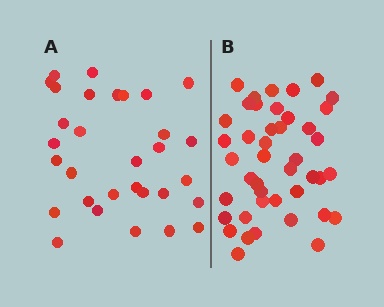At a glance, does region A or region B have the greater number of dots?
Region B (the right region) has more dots.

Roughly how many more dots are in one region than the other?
Region B has roughly 12 or so more dots than region A.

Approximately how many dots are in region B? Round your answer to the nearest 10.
About 40 dots. (The exact count is 43, which rounds to 40.)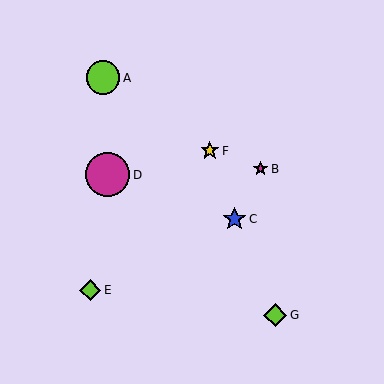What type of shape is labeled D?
Shape D is a magenta circle.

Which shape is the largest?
The magenta circle (labeled D) is the largest.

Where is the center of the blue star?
The center of the blue star is at (234, 219).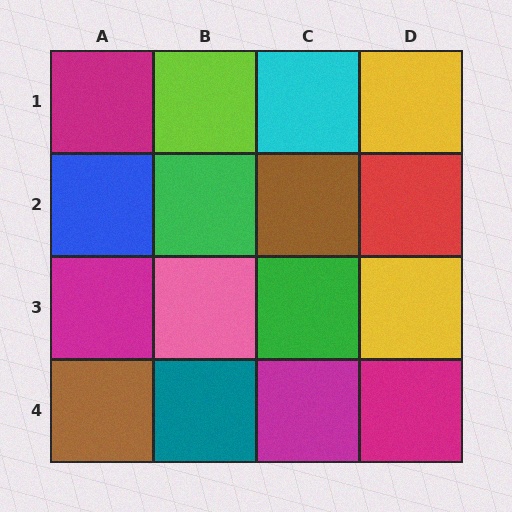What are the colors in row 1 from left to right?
Magenta, lime, cyan, yellow.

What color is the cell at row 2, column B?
Green.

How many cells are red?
1 cell is red.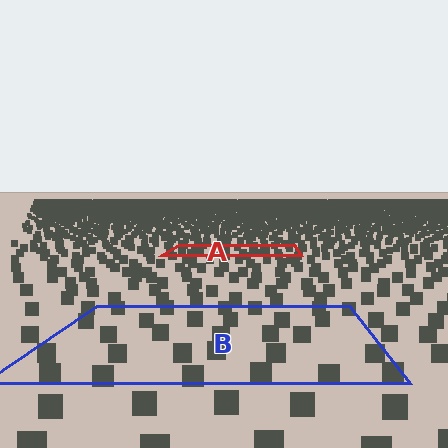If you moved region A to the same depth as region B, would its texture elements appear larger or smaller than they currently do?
They would appear larger. At a closer depth, the same texture elements are projected at a bigger on-screen size.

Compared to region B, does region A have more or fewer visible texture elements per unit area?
Region A has more texture elements per unit area — they are packed more densely because it is farther away.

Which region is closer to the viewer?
Region B is closer. The texture elements there are larger and more spread out.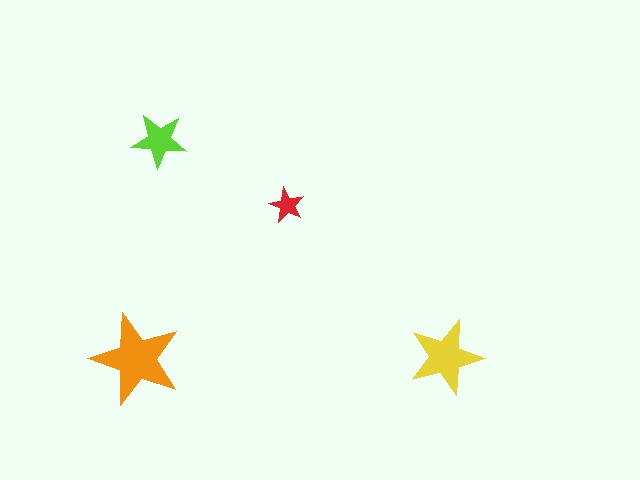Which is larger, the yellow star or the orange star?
The orange one.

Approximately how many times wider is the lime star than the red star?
About 1.5 times wider.